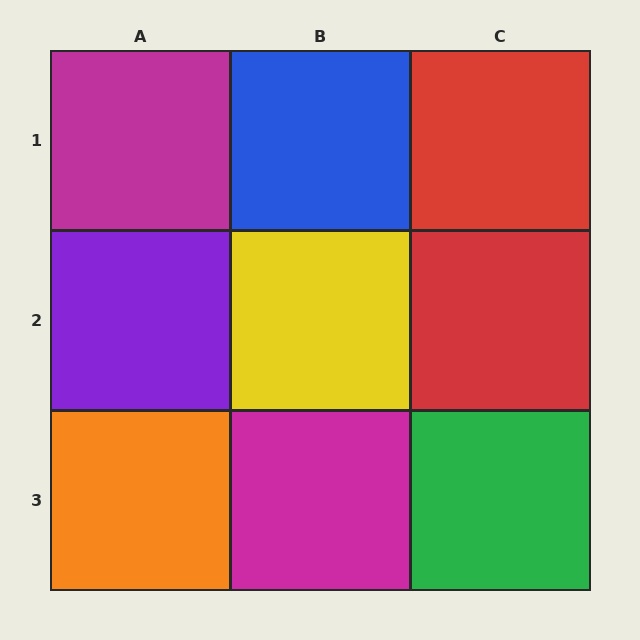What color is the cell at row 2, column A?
Purple.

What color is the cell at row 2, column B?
Yellow.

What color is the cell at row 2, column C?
Red.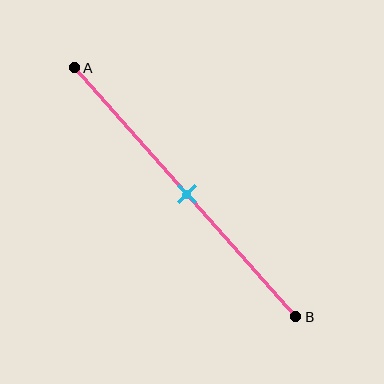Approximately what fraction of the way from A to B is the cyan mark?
The cyan mark is approximately 50% of the way from A to B.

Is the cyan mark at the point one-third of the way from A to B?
No, the mark is at about 50% from A, not at the 33% one-third point.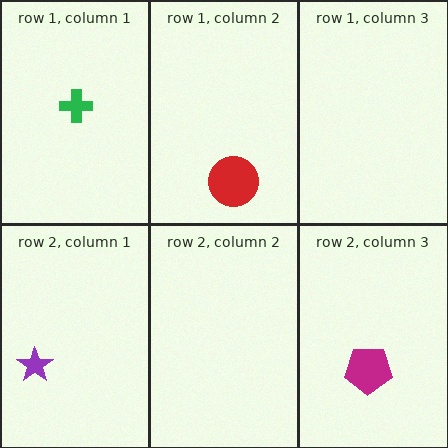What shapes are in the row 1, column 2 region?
The red circle.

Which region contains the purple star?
The row 2, column 1 region.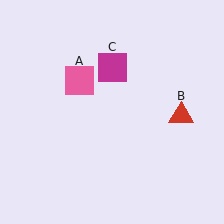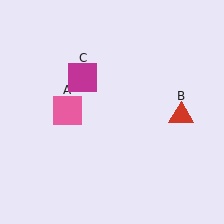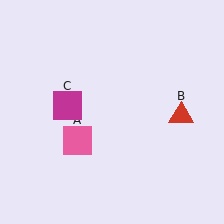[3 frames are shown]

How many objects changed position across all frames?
2 objects changed position: pink square (object A), magenta square (object C).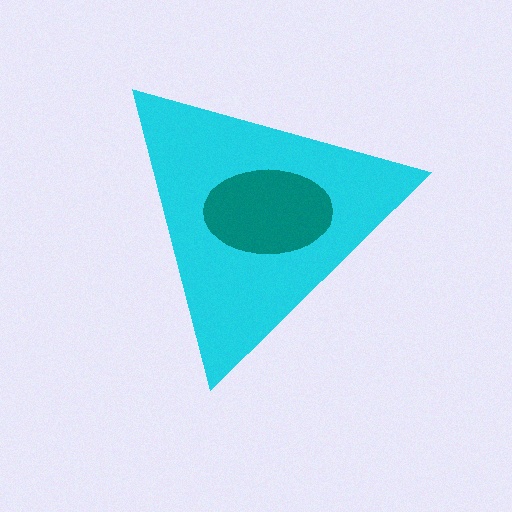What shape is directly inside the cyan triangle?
The teal ellipse.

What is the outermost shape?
The cyan triangle.